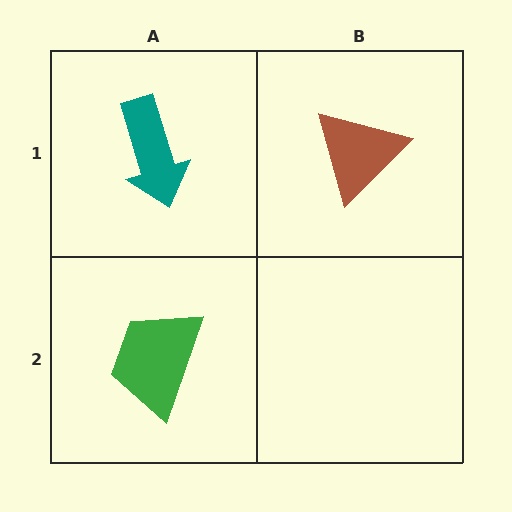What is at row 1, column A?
A teal arrow.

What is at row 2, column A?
A green trapezoid.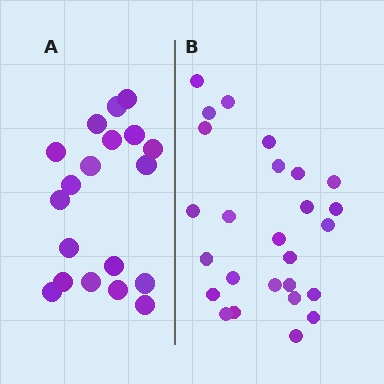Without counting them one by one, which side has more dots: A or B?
Region B (the right region) has more dots.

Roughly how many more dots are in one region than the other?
Region B has roughly 8 or so more dots than region A.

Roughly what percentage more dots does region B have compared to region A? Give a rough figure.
About 35% more.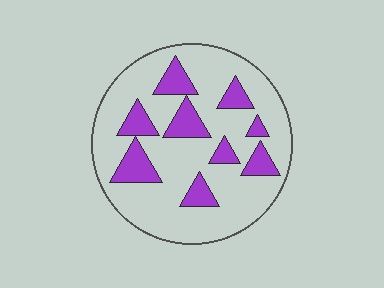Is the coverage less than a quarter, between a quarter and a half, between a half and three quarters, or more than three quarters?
Less than a quarter.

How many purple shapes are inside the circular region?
9.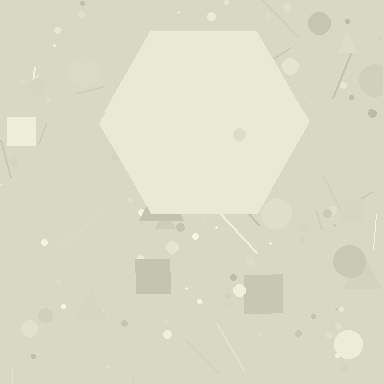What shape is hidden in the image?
A hexagon is hidden in the image.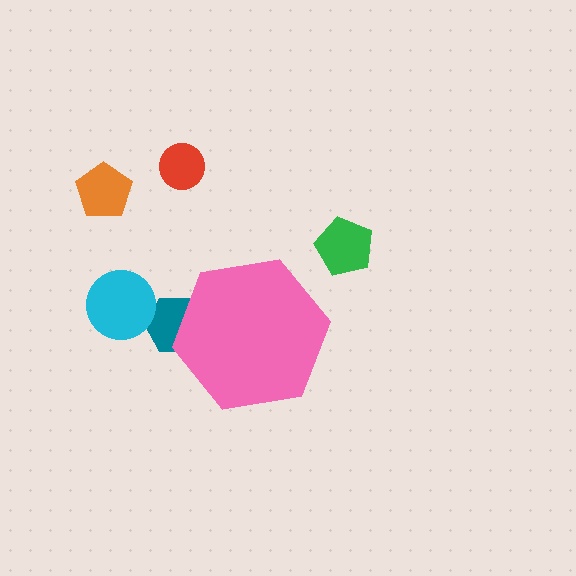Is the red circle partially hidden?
No, the red circle is fully visible.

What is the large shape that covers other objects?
A pink hexagon.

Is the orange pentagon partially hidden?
No, the orange pentagon is fully visible.